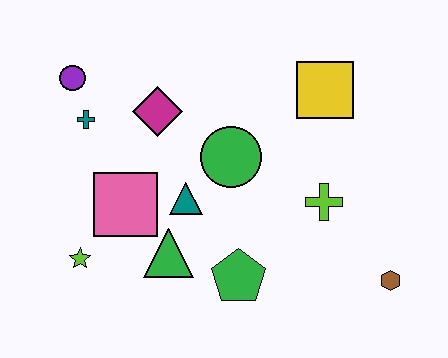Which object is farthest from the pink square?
The brown hexagon is farthest from the pink square.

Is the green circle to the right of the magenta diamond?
Yes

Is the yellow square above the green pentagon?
Yes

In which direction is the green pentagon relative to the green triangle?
The green pentagon is to the right of the green triangle.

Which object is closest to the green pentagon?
The green triangle is closest to the green pentagon.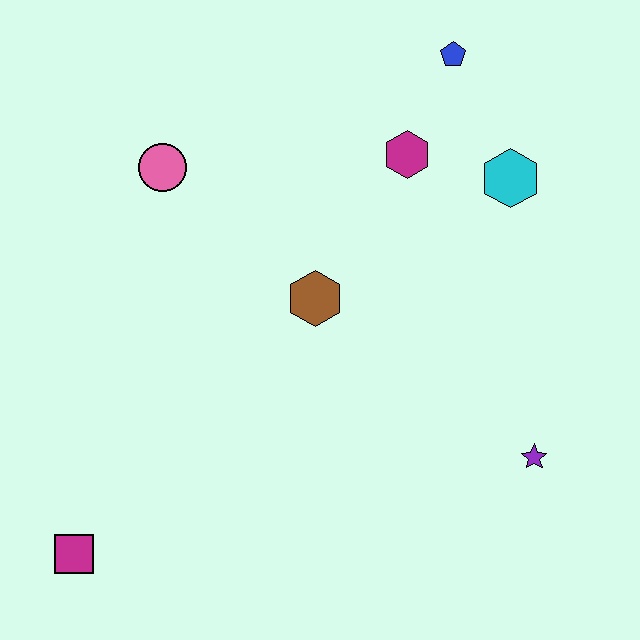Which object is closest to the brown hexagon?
The magenta hexagon is closest to the brown hexagon.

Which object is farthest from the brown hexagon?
The magenta square is farthest from the brown hexagon.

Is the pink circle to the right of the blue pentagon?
No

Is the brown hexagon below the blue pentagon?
Yes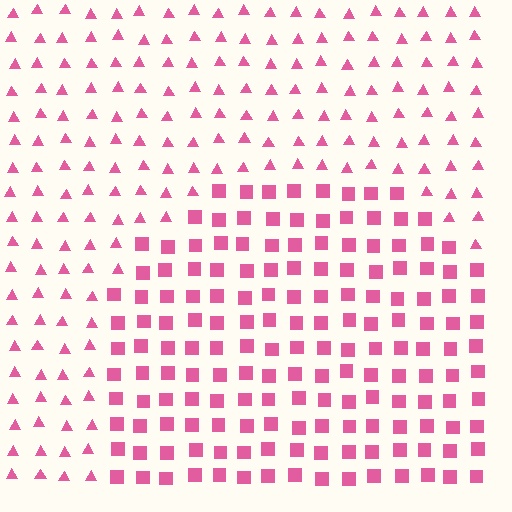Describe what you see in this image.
The image is filled with small pink elements arranged in a uniform grid. A circle-shaped region contains squares, while the surrounding area contains triangles. The boundary is defined purely by the change in element shape.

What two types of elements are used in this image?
The image uses squares inside the circle region and triangles outside it.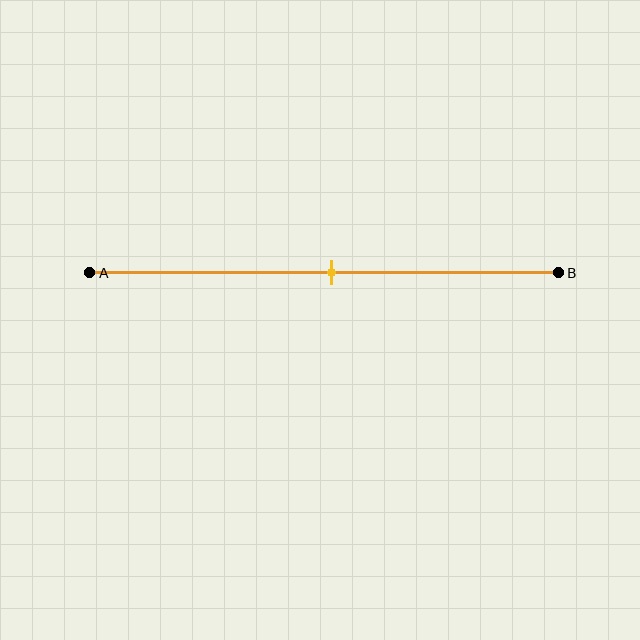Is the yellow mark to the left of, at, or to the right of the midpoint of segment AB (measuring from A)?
The yellow mark is approximately at the midpoint of segment AB.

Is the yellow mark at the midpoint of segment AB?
Yes, the mark is approximately at the midpoint.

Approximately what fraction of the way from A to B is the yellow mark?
The yellow mark is approximately 50% of the way from A to B.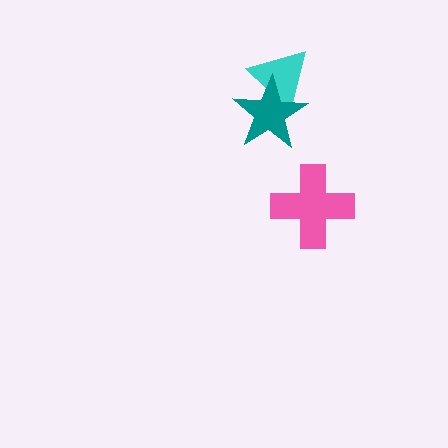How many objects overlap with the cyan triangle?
1 object overlaps with the cyan triangle.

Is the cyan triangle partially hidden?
Yes, it is partially covered by another shape.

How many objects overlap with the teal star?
1 object overlaps with the teal star.